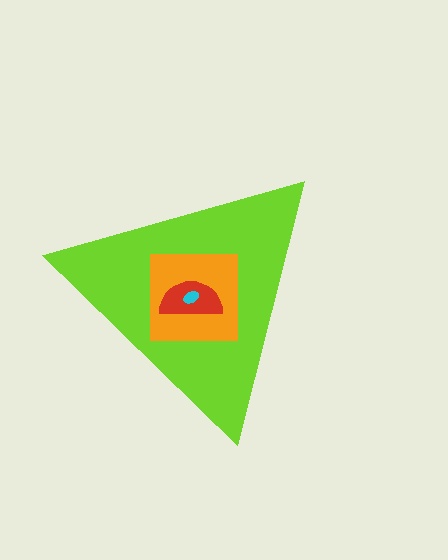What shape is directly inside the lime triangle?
The orange square.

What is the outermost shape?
The lime triangle.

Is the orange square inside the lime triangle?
Yes.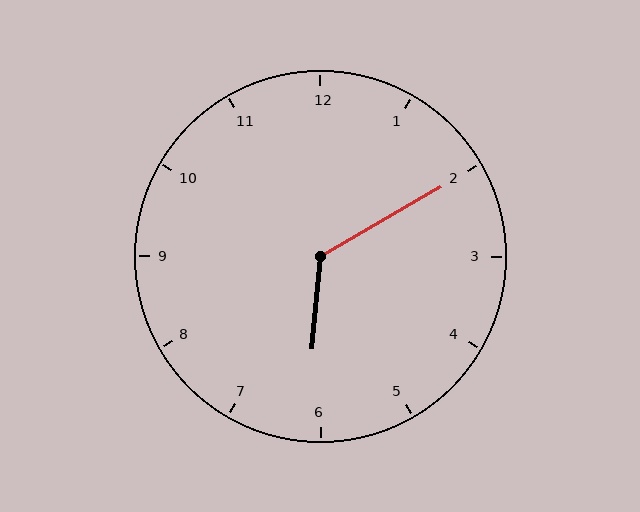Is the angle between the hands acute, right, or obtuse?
It is obtuse.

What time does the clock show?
6:10.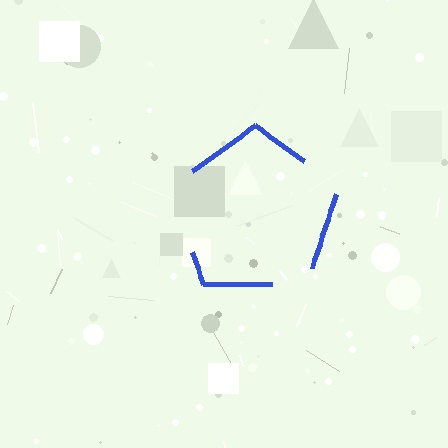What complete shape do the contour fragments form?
The contour fragments form a pentagon.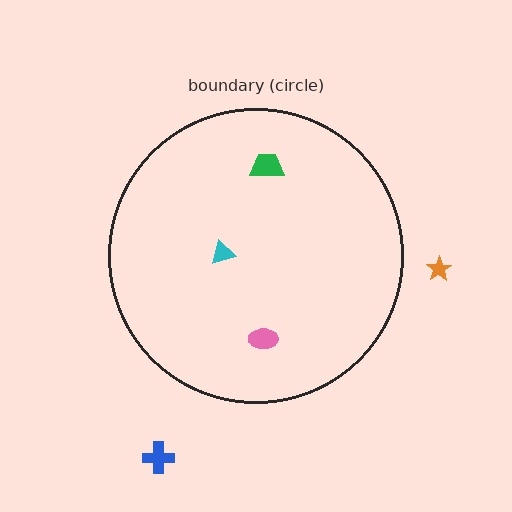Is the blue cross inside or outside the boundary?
Outside.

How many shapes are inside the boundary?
3 inside, 2 outside.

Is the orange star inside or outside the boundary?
Outside.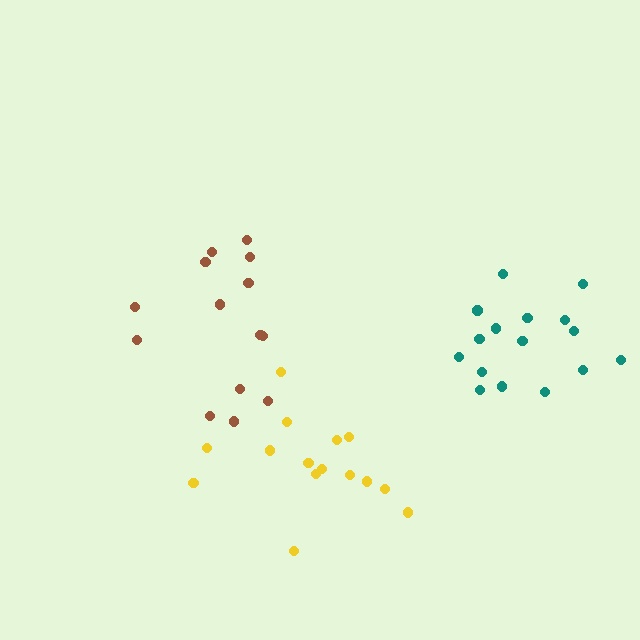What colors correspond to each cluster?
The clusters are colored: teal, brown, yellow.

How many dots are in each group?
Group 1: 16 dots, Group 2: 14 dots, Group 3: 15 dots (45 total).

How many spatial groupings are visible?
There are 3 spatial groupings.